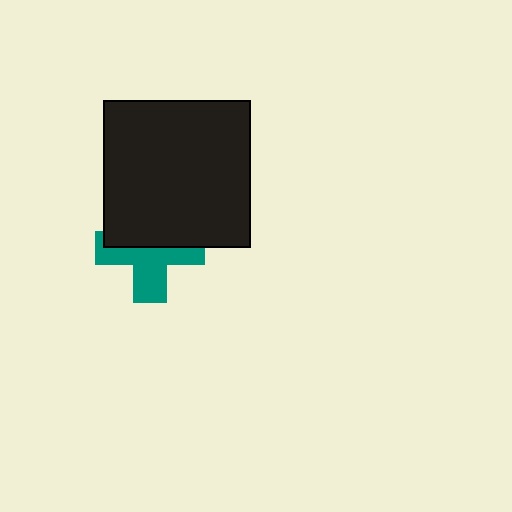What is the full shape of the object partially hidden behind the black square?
The partially hidden object is a teal cross.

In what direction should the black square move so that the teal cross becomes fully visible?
The black square should move up. That is the shortest direction to clear the overlap and leave the teal cross fully visible.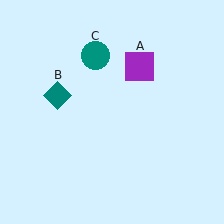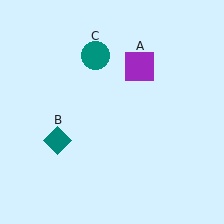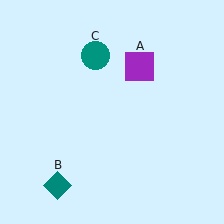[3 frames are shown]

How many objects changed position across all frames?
1 object changed position: teal diamond (object B).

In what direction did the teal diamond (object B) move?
The teal diamond (object B) moved down.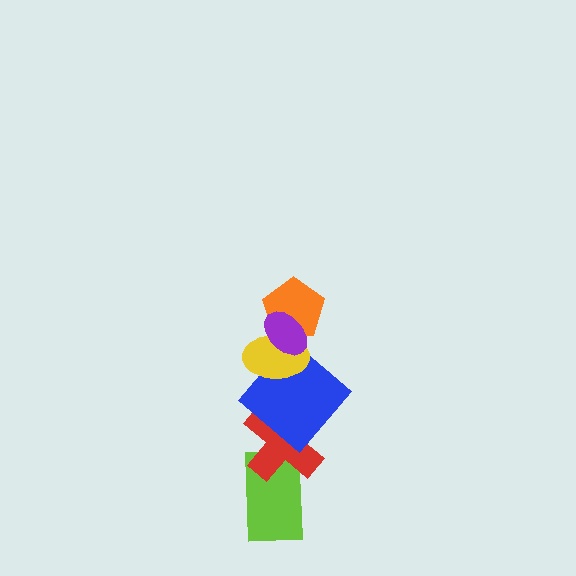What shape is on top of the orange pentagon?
The purple ellipse is on top of the orange pentagon.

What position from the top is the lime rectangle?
The lime rectangle is 6th from the top.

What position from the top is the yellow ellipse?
The yellow ellipse is 3rd from the top.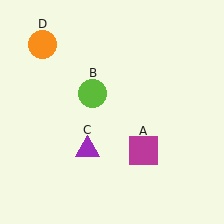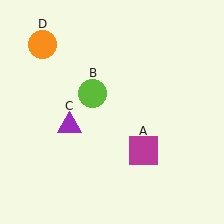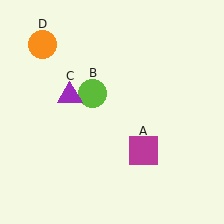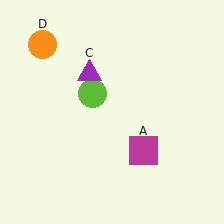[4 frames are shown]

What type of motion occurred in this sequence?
The purple triangle (object C) rotated clockwise around the center of the scene.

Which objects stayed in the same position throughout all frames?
Magenta square (object A) and lime circle (object B) and orange circle (object D) remained stationary.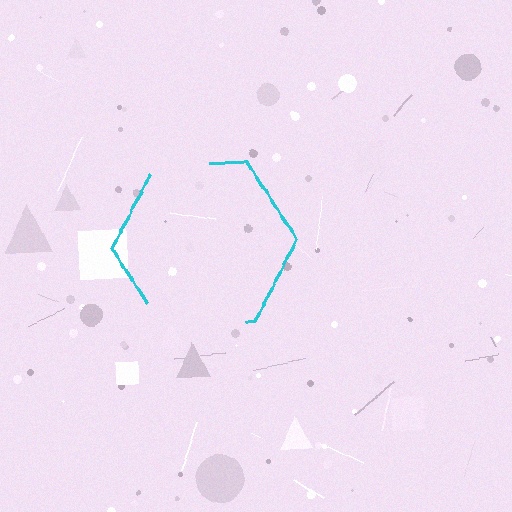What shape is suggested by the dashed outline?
The dashed outline suggests a hexagon.